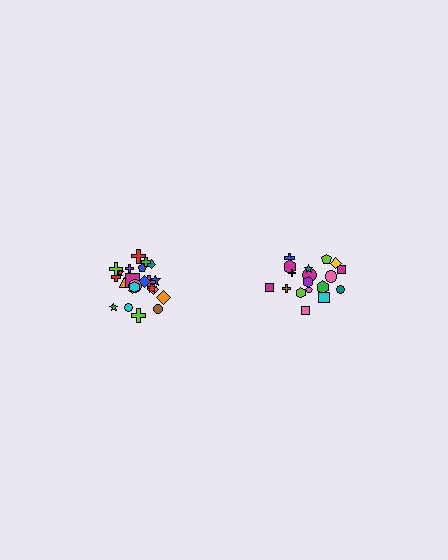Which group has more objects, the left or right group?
The left group.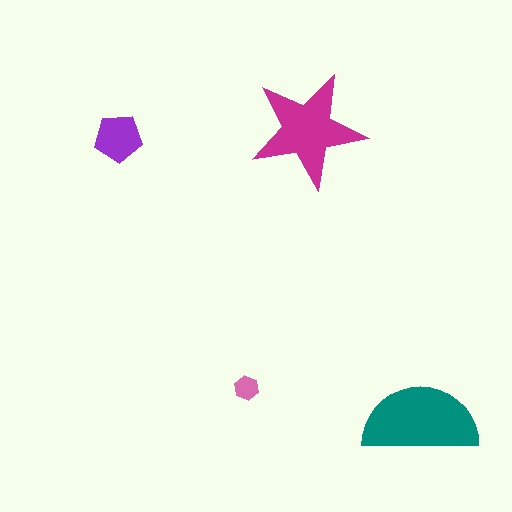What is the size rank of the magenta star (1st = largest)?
2nd.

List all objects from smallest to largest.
The pink hexagon, the purple pentagon, the magenta star, the teal semicircle.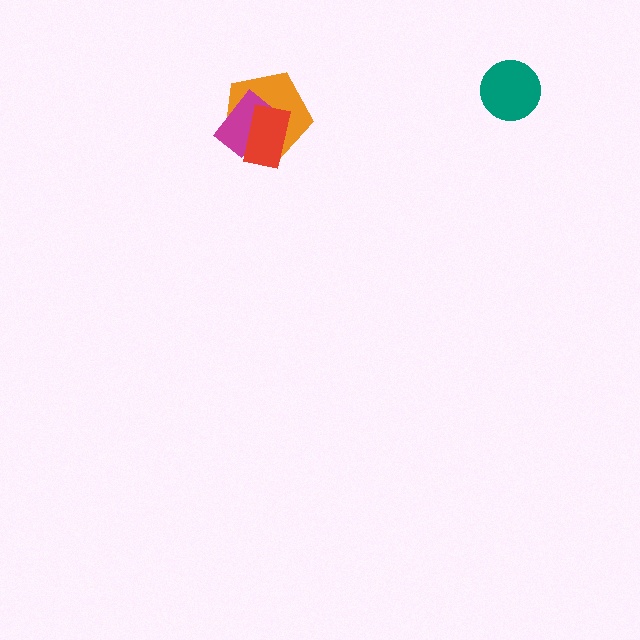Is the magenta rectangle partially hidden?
Yes, it is partially covered by another shape.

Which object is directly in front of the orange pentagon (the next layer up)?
The magenta rectangle is directly in front of the orange pentagon.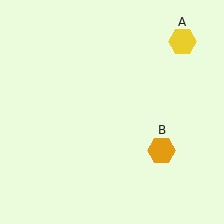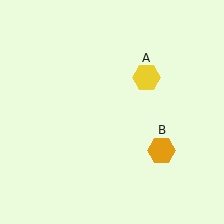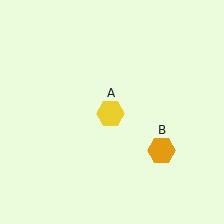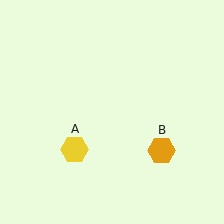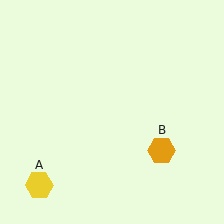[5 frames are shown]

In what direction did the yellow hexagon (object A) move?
The yellow hexagon (object A) moved down and to the left.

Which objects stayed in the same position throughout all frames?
Orange hexagon (object B) remained stationary.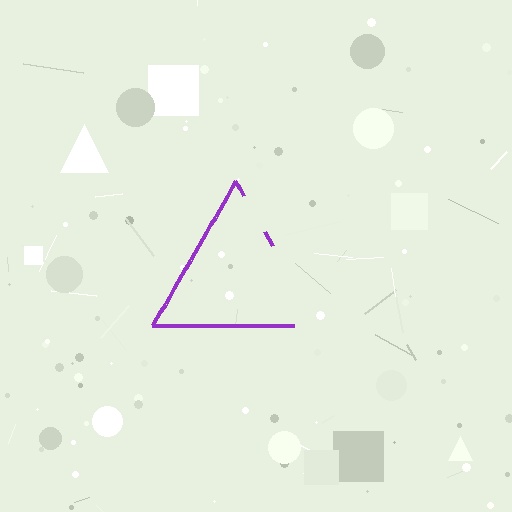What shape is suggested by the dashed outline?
The dashed outline suggests a triangle.